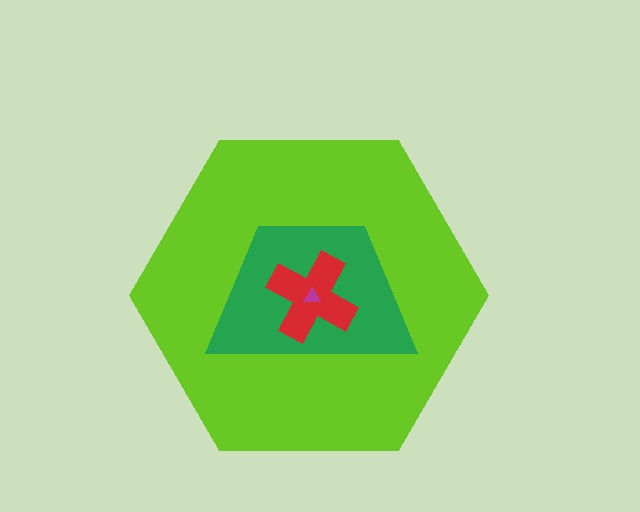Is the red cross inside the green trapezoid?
Yes.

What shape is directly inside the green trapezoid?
The red cross.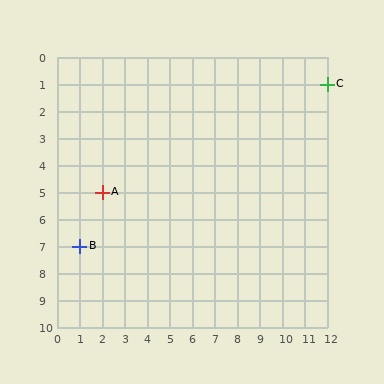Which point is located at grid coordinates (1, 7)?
Point B is at (1, 7).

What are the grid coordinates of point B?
Point B is at grid coordinates (1, 7).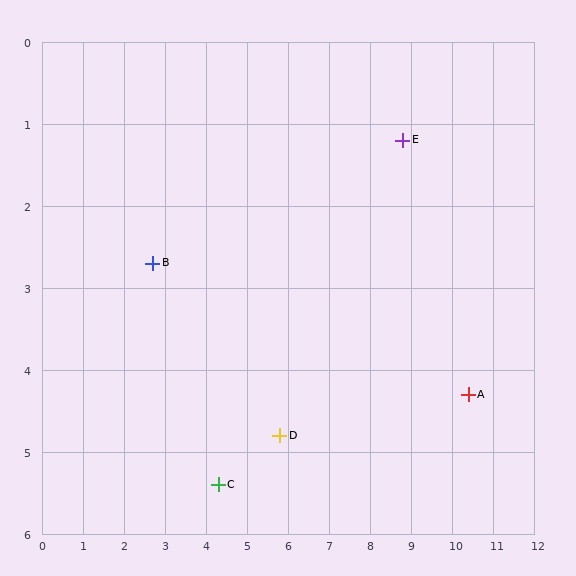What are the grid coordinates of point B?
Point B is at approximately (2.7, 2.7).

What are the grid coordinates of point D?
Point D is at approximately (5.8, 4.8).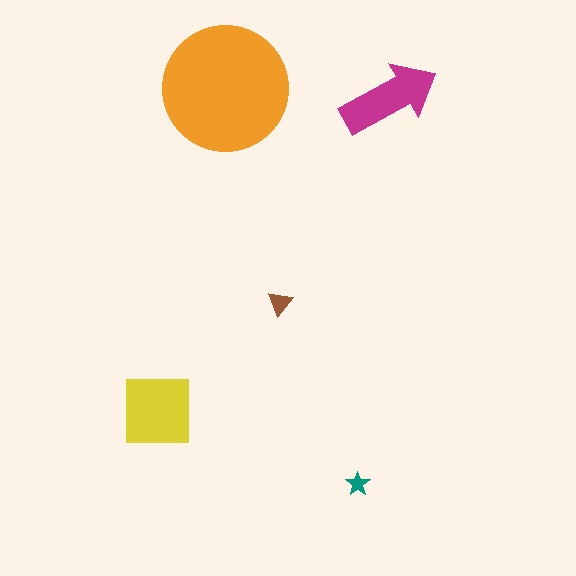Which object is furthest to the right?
The magenta arrow is rightmost.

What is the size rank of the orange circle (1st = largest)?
1st.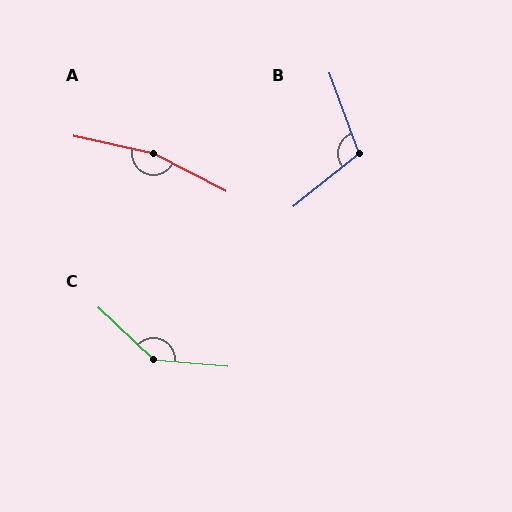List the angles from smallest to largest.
B (109°), C (142°), A (165°).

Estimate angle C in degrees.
Approximately 142 degrees.